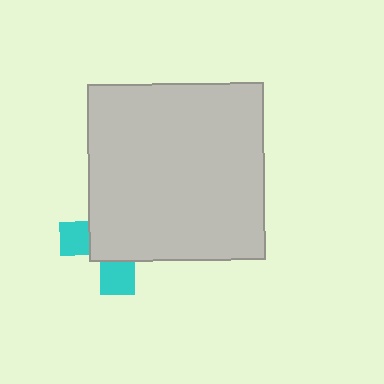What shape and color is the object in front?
The object in front is a light gray square.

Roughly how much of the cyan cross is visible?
A small part of it is visible (roughly 31%).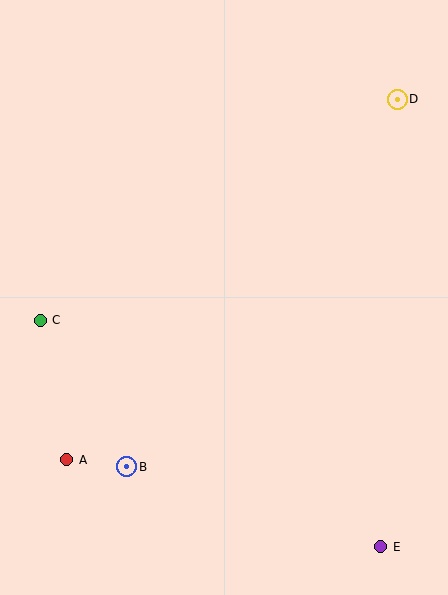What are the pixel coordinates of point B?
Point B is at (127, 467).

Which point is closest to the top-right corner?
Point D is closest to the top-right corner.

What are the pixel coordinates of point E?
Point E is at (381, 547).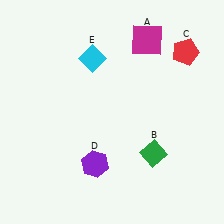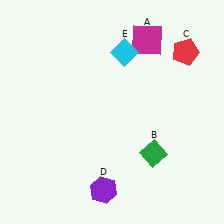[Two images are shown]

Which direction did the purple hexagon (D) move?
The purple hexagon (D) moved down.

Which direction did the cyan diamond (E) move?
The cyan diamond (E) moved right.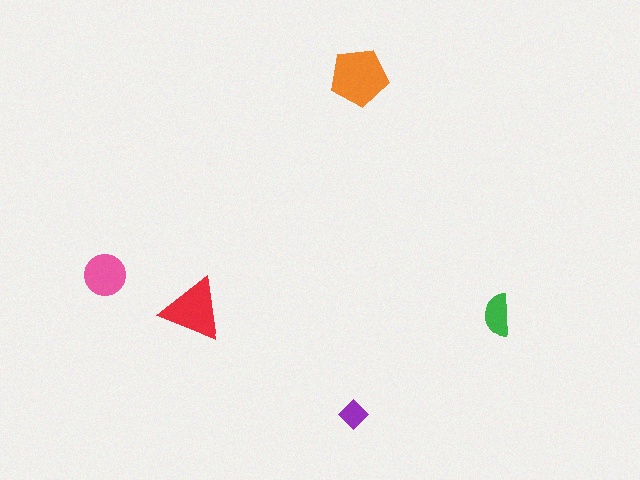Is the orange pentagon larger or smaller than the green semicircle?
Larger.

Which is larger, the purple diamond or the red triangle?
The red triangle.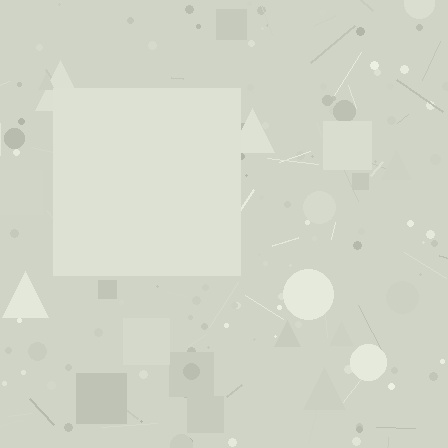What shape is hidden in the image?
A square is hidden in the image.